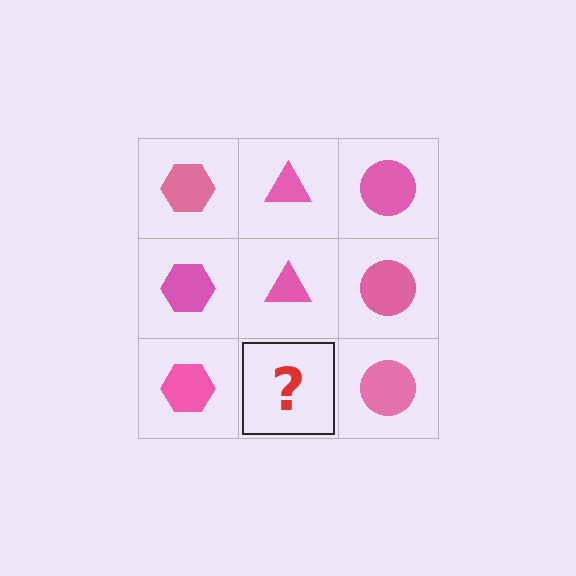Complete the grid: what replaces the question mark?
The question mark should be replaced with a pink triangle.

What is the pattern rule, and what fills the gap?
The rule is that each column has a consistent shape. The gap should be filled with a pink triangle.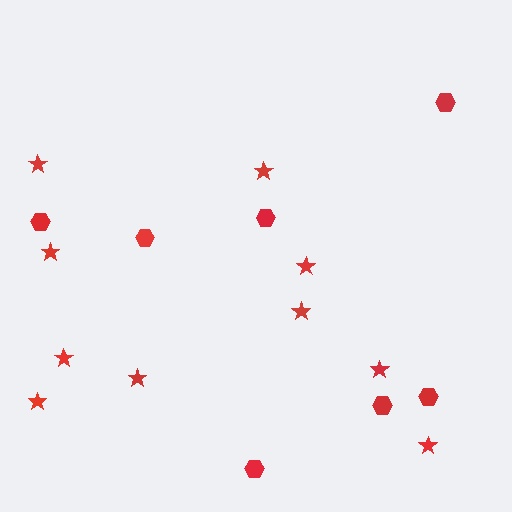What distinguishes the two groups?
There are 2 groups: one group of hexagons (7) and one group of stars (10).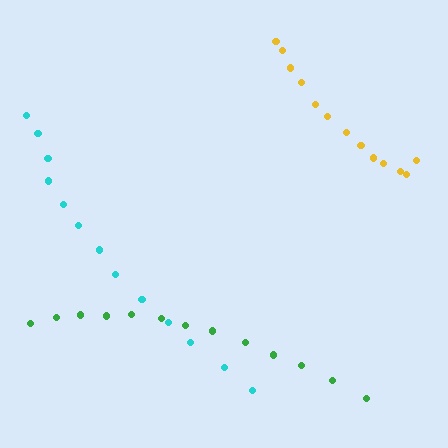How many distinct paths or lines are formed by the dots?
There are 3 distinct paths.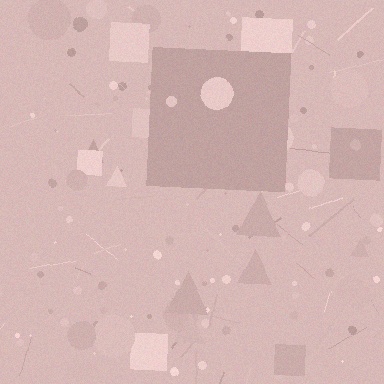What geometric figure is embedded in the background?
A square is embedded in the background.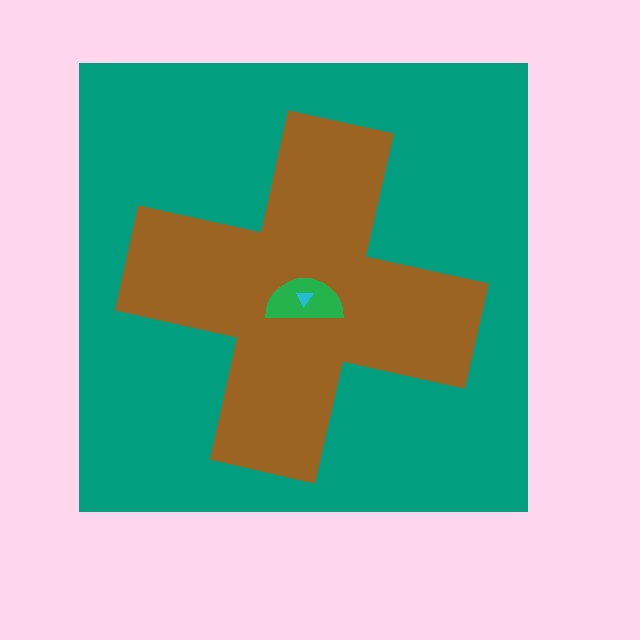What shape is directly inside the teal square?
The brown cross.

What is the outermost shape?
The teal square.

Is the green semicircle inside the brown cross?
Yes.